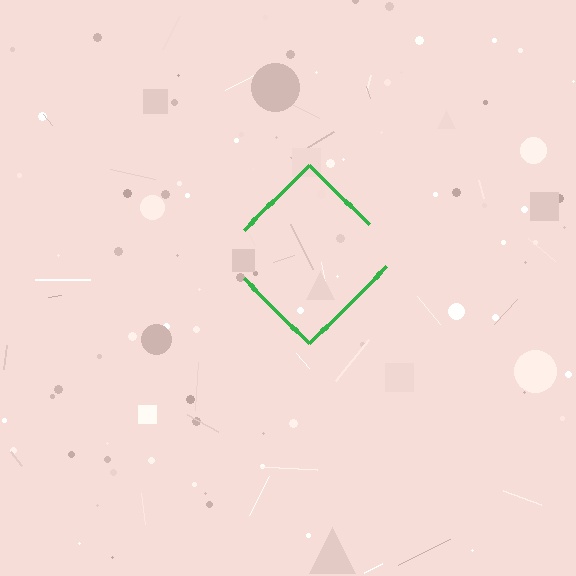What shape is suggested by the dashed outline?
The dashed outline suggests a diamond.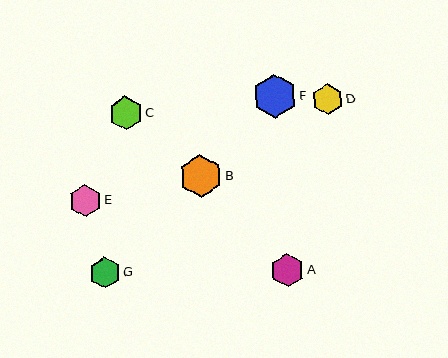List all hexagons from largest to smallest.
From largest to smallest: F, B, A, C, E, G, D.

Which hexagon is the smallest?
Hexagon D is the smallest with a size of approximately 30 pixels.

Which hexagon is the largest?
Hexagon F is the largest with a size of approximately 44 pixels.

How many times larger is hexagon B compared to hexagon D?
Hexagon B is approximately 1.4 times the size of hexagon D.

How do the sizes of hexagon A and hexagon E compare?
Hexagon A and hexagon E are approximately the same size.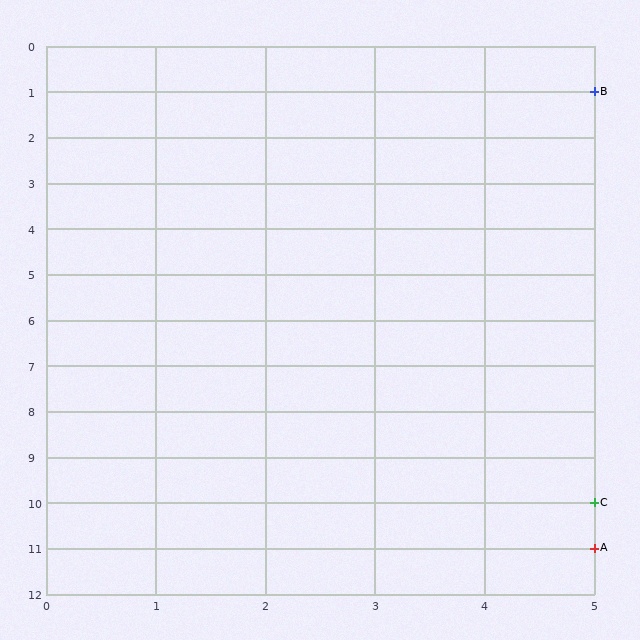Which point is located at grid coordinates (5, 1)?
Point B is at (5, 1).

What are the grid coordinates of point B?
Point B is at grid coordinates (5, 1).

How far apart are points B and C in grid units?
Points B and C are 9 rows apart.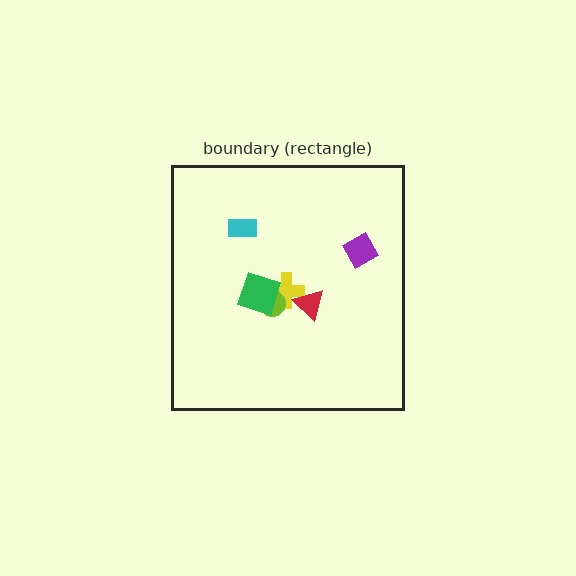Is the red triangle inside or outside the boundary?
Inside.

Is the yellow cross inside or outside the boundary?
Inside.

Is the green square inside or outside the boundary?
Inside.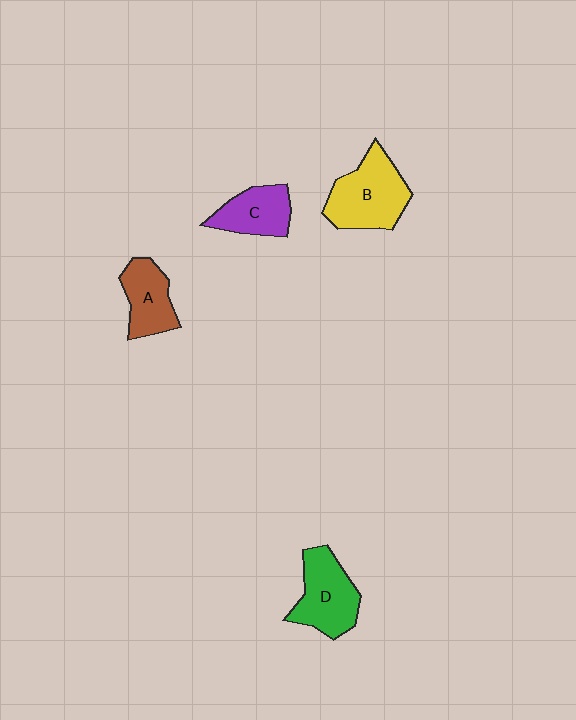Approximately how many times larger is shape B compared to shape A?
Approximately 1.5 times.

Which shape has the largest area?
Shape B (yellow).